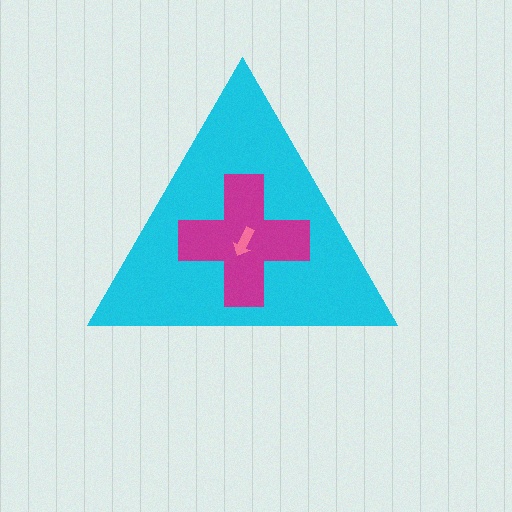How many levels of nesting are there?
3.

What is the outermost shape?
The cyan triangle.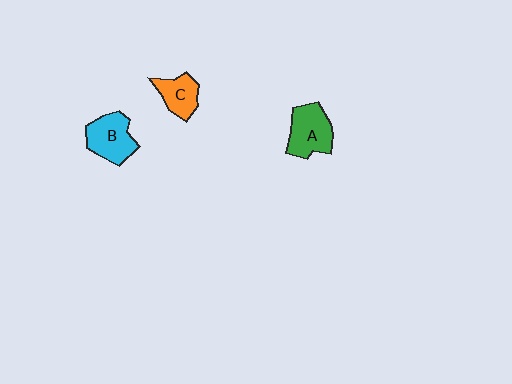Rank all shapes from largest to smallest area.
From largest to smallest: A (green), B (cyan), C (orange).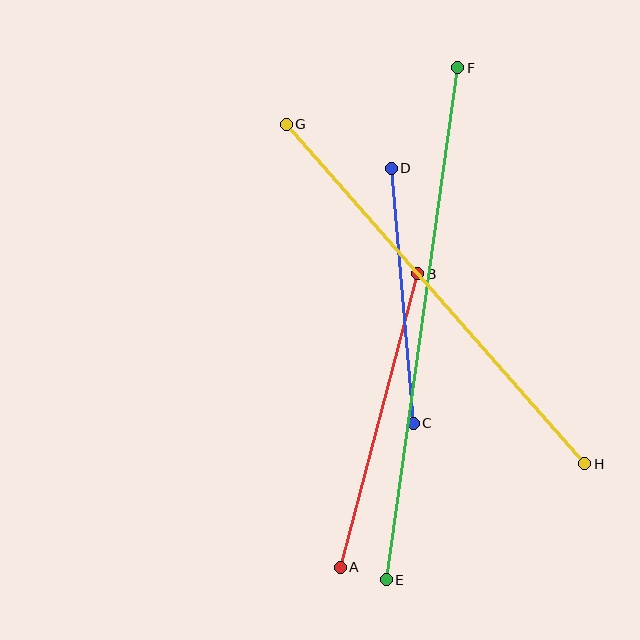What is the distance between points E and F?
The distance is approximately 517 pixels.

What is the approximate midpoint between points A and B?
The midpoint is at approximately (379, 421) pixels.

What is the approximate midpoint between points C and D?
The midpoint is at approximately (402, 296) pixels.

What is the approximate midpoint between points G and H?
The midpoint is at approximately (435, 294) pixels.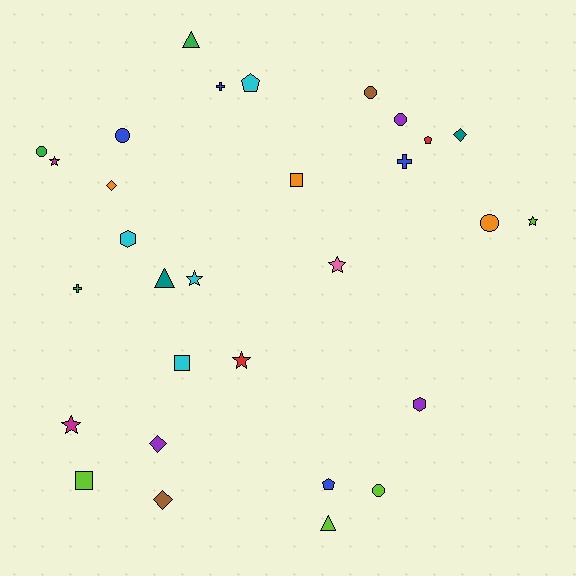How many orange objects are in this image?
There are 3 orange objects.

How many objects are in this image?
There are 30 objects.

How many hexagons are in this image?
There are 2 hexagons.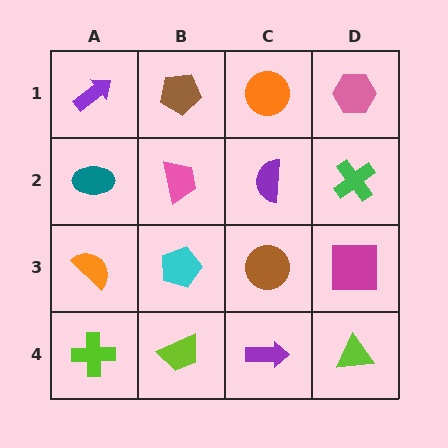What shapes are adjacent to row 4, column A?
An orange semicircle (row 3, column A), a lime trapezoid (row 4, column B).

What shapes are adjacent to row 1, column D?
A green cross (row 2, column D), an orange circle (row 1, column C).